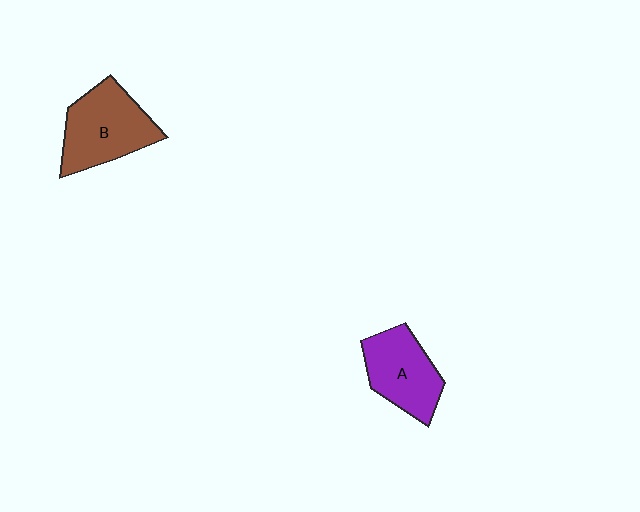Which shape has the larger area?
Shape B (brown).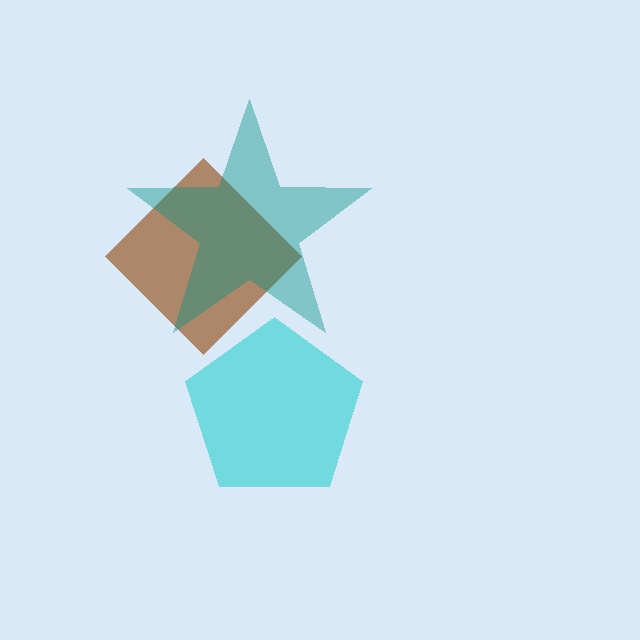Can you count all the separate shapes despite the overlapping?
Yes, there are 3 separate shapes.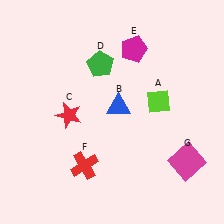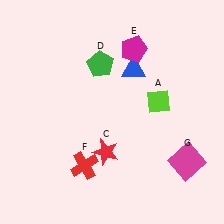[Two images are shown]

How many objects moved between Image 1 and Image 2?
2 objects moved between the two images.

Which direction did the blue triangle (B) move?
The blue triangle (B) moved up.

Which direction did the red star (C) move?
The red star (C) moved right.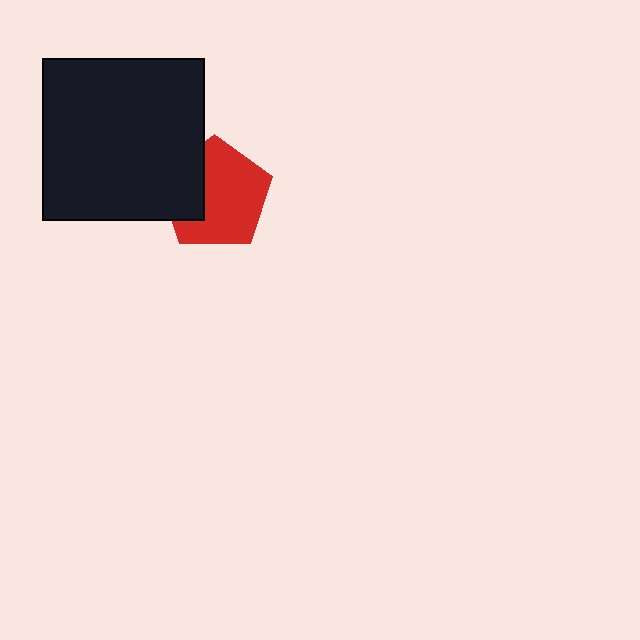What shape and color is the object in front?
The object in front is a black square.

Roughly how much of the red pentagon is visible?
Most of it is visible (roughly 69%).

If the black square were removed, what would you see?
You would see the complete red pentagon.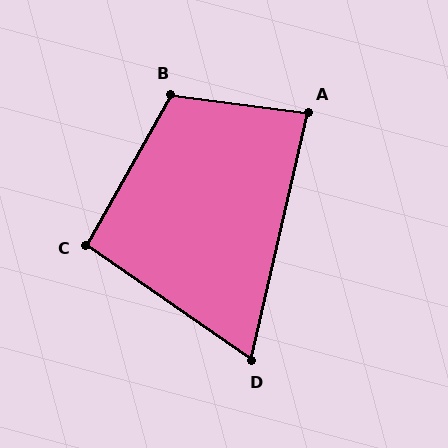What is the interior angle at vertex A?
Approximately 85 degrees (acute).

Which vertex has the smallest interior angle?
D, at approximately 68 degrees.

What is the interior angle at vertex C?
Approximately 95 degrees (obtuse).